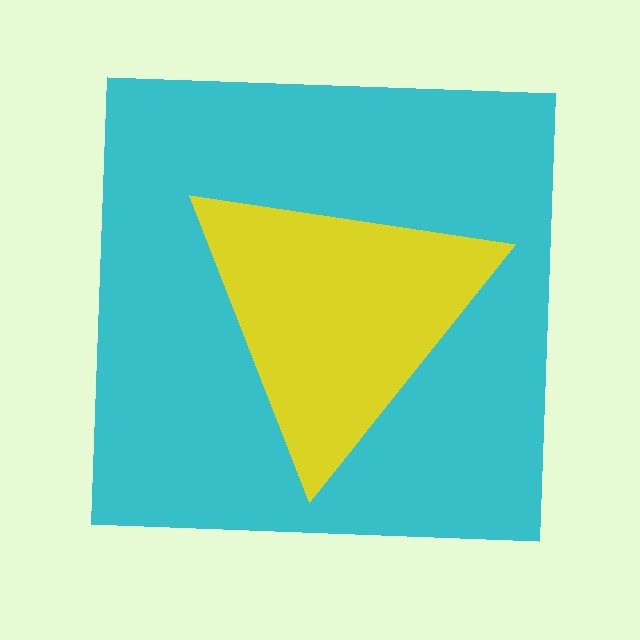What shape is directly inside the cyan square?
The yellow triangle.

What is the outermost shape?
The cyan square.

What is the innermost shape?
The yellow triangle.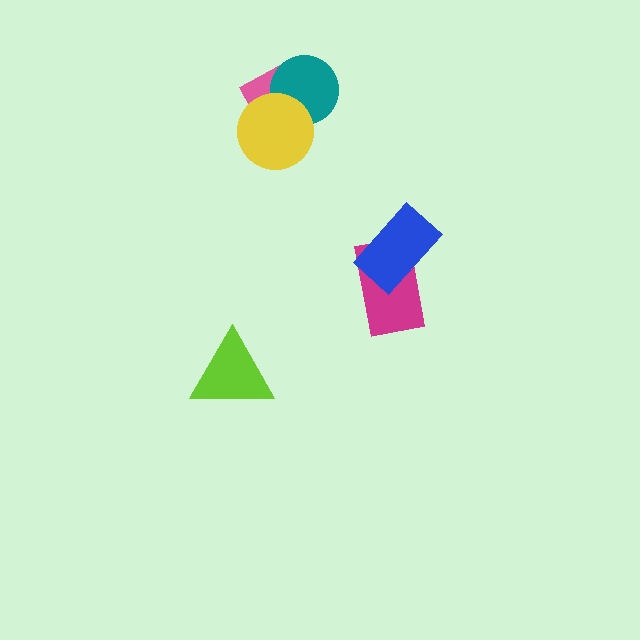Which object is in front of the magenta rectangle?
The blue rectangle is in front of the magenta rectangle.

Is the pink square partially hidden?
Yes, it is partially covered by another shape.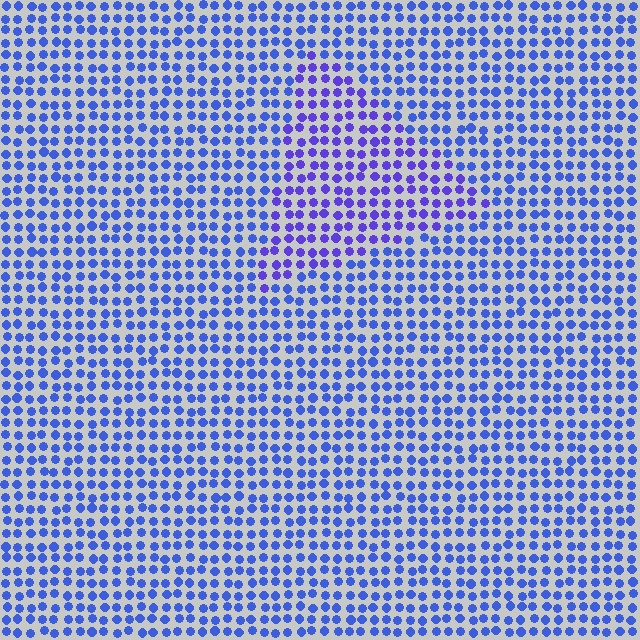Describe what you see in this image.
The image is filled with small blue elements in a uniform arrangement. A triangle-shaped region is visible where the elements are tinted to a slightly different hue, forming a subtle color boundary.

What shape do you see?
I see a triangle.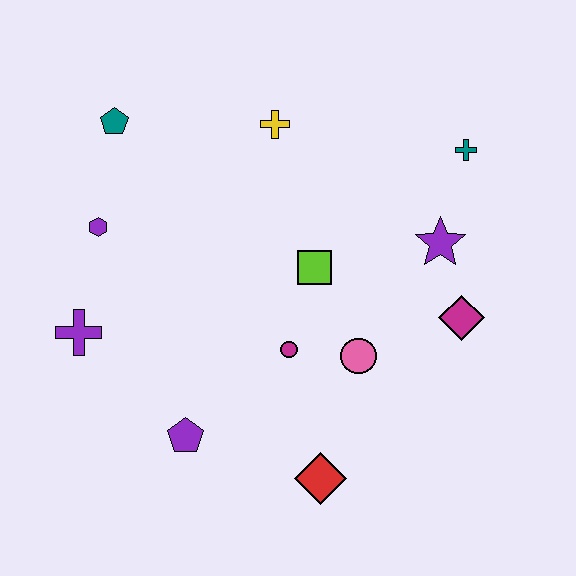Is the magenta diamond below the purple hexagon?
Yes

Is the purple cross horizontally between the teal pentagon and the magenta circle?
No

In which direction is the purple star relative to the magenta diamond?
The purple star is above the magenta diamond.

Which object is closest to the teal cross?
The purple star is closest to the teal cross.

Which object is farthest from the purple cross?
The teal cross is farthest from the purple cross.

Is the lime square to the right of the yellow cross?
Yes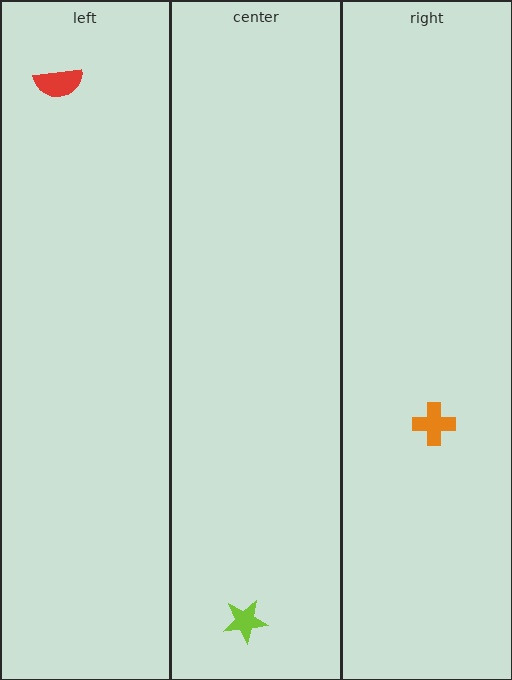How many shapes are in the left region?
1.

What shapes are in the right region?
The orange cross.